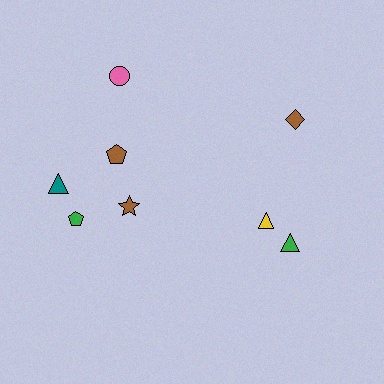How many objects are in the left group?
There are 5 objects.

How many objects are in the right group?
There are 3 objects.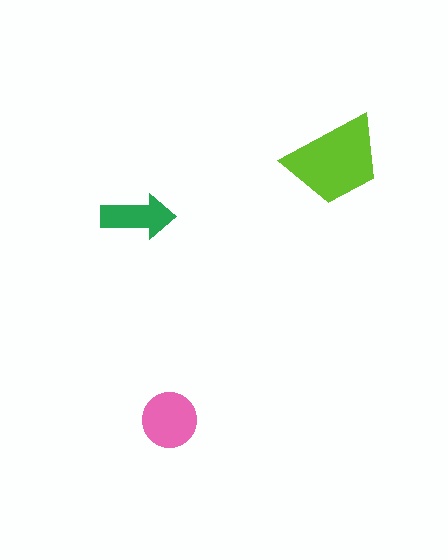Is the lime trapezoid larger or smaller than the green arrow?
Larger.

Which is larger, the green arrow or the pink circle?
The pink circle.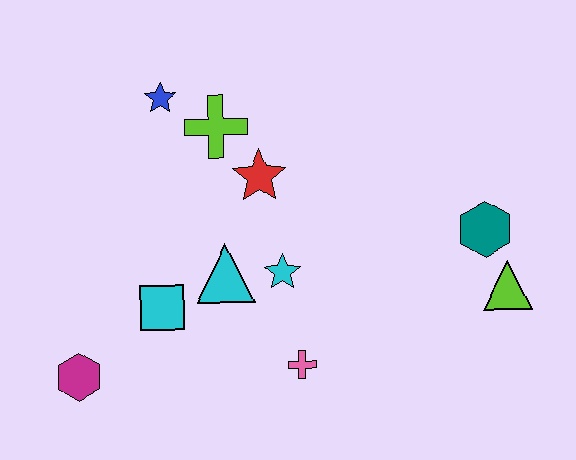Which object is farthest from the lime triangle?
The magenta hexagon is farthest from the lime triangle.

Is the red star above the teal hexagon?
Yes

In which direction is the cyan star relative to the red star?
The cyan star is below the red star.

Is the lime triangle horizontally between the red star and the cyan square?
No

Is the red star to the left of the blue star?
No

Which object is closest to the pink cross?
The cyan star is closest to the pink cross.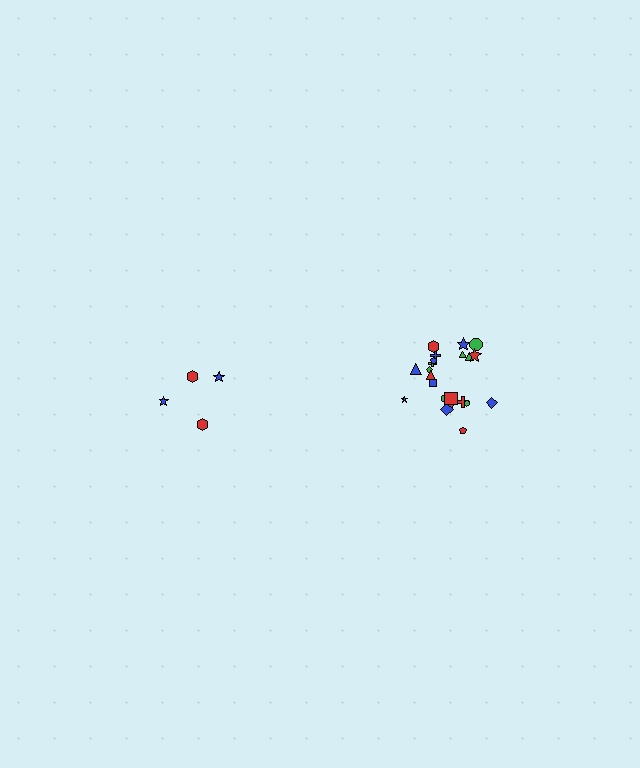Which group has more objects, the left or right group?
The right group.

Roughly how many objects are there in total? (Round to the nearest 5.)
Roughly 25 objects in total.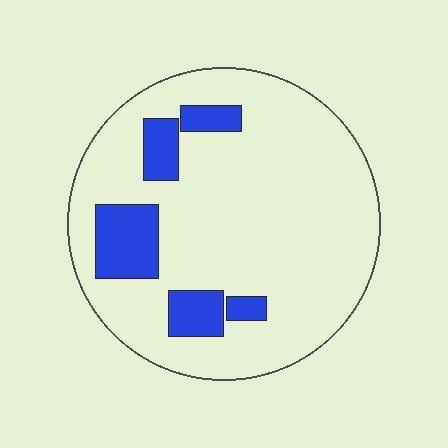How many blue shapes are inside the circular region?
5.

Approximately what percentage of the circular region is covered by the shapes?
Approximately 15%.